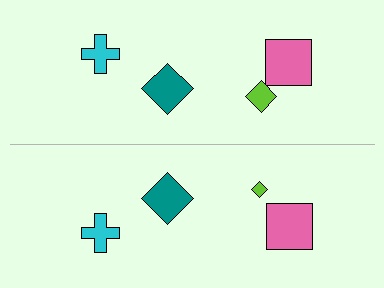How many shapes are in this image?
There are 8 shapes in this image.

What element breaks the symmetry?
The lime diamond on the bottom side has a different size than its mirror counterpart.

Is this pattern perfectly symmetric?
No, the pattern is not perfectly symmetric. The lime diamond on the bottom side has a different size than its mirror counterpart.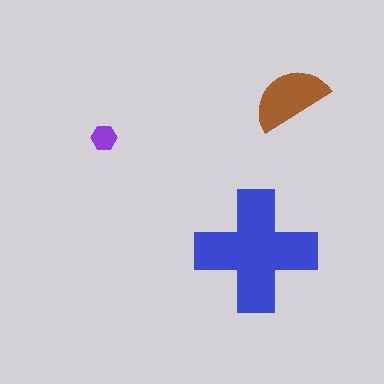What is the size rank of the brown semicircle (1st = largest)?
2nd.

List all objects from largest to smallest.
The blue cross, the brown semicircle, the purple hexagon.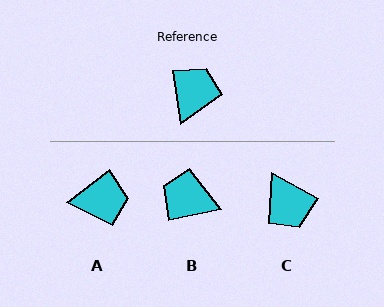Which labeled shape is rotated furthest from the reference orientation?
C, about 129 degrees away.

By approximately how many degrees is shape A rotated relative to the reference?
Approximately 62 degrees clockwise.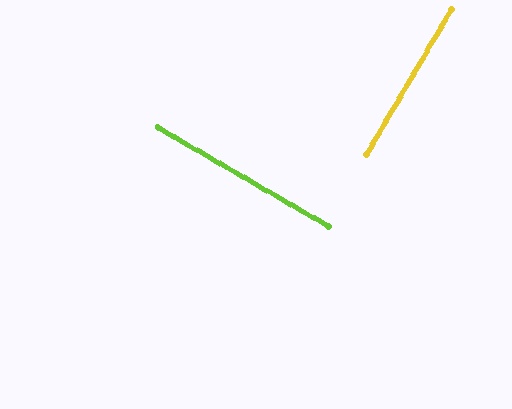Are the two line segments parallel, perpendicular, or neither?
Perpendicular — they meet at approximately 90°.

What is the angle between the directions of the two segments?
Approximately 90 degrees.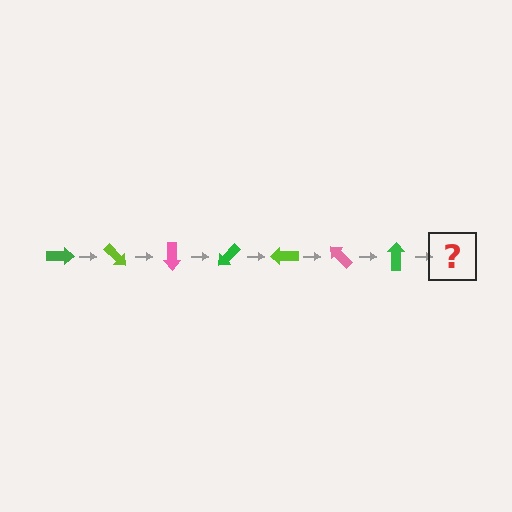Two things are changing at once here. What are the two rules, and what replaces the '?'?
The two rules are that it rotates 45 degrees each step and the color cycles through green, lime, and pink. The '?' should be a lime arrow, rotated 315 degrees from the start.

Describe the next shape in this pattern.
It should be a lime arrow, rotated 315 degrees from the start.